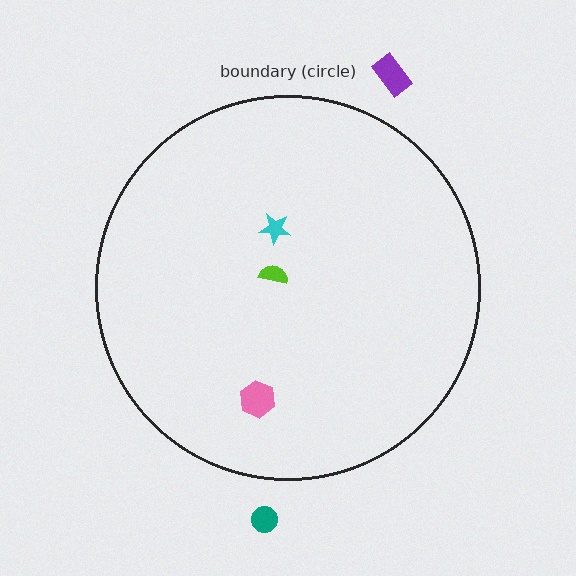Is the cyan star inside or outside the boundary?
Inside.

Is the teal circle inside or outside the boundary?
Outside.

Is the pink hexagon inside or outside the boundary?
Inside.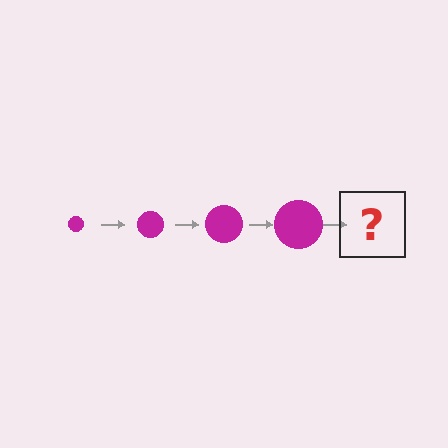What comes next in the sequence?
The next element should be a magenta circle, larger than the previous one.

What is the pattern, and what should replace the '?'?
The pattern is that the circle gets progressively larger each step. The '?' should be a magenta circle, larger than the previous one.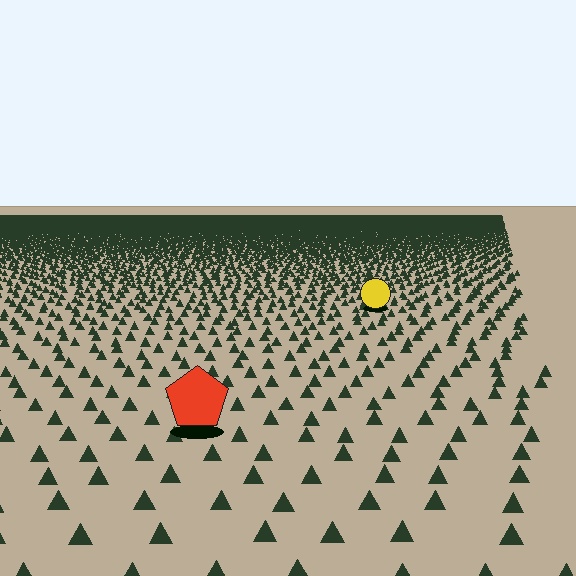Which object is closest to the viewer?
The red pentagon is closest. The texture marks near it are larger and more spread out.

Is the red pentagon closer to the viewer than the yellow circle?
Yes. The red pentagon is closer — you can tell from the texture gradient: the ground texture is coarser near it.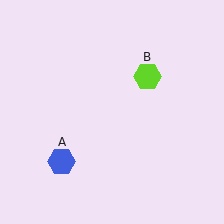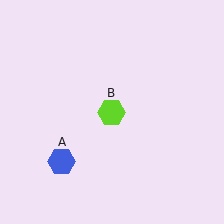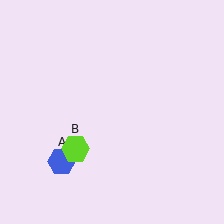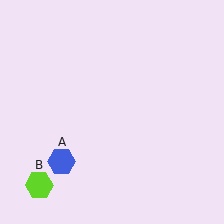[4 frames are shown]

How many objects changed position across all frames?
1 object changed position: lime hexagon (object B).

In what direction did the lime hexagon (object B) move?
The lime hexagon (object B) moved down and to the left.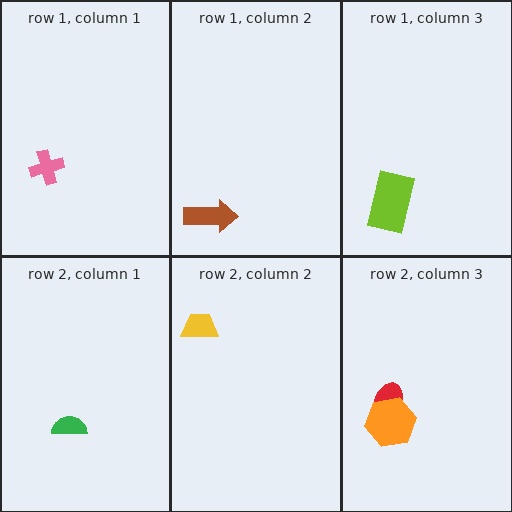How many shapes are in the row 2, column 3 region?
2.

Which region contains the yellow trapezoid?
The row 2, column 2 region.